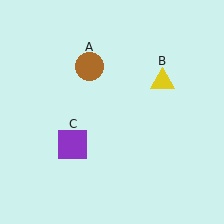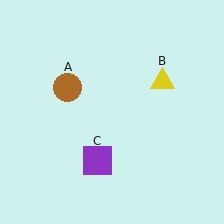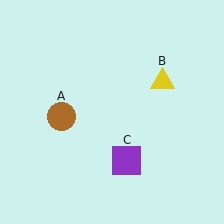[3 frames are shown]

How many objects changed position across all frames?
2 objects changed position: brown circle (object A), purple square (object C).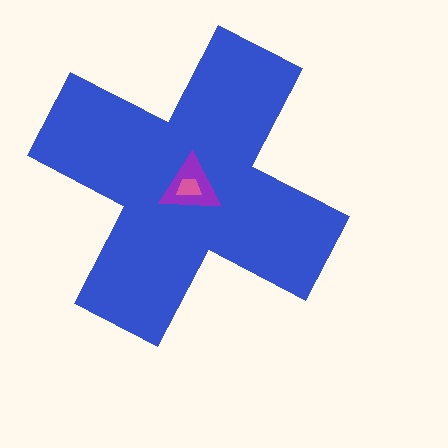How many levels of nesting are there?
3.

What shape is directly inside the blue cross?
The purple triangle.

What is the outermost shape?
The blue cross.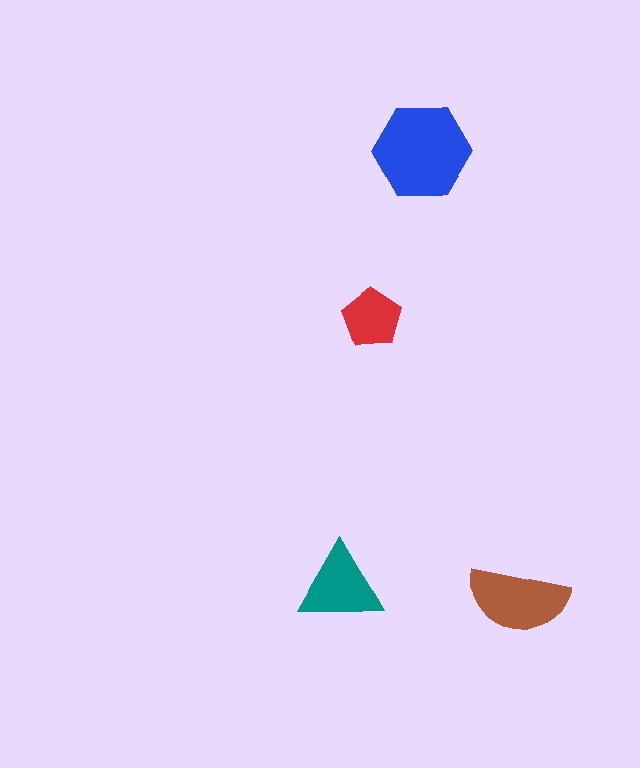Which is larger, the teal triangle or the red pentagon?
The teal triangle.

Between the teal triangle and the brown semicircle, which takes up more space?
The brown semicircle.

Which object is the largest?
The blue hexagon.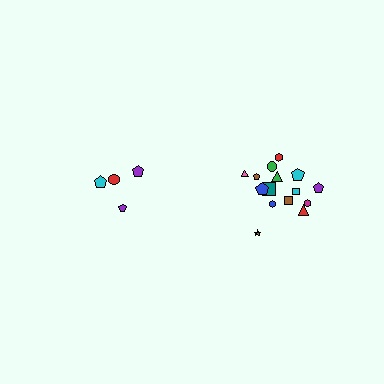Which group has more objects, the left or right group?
The right group.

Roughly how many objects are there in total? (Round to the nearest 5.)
Roughly 20 objects in total.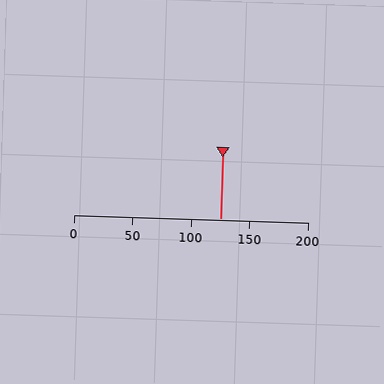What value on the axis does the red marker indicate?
The marker indicates approximately 125.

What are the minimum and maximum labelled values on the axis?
The axis runs from 0 to 200.